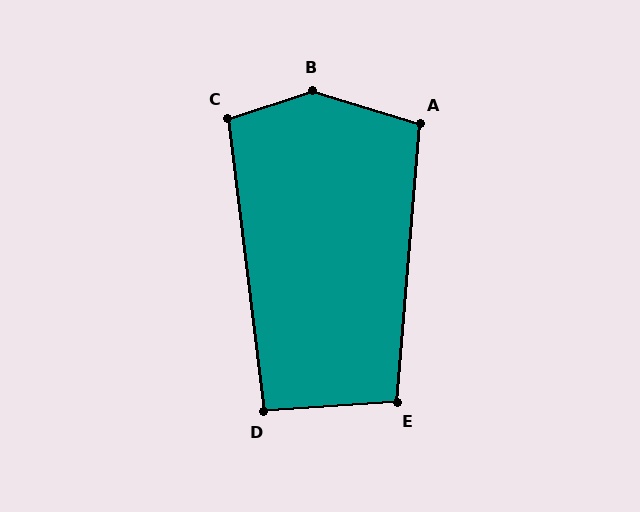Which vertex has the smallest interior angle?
D, at approximately 93 degrees.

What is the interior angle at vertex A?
Approximately 103 degrees (obtuse).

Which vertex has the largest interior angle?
B, at approximately 145 degrees.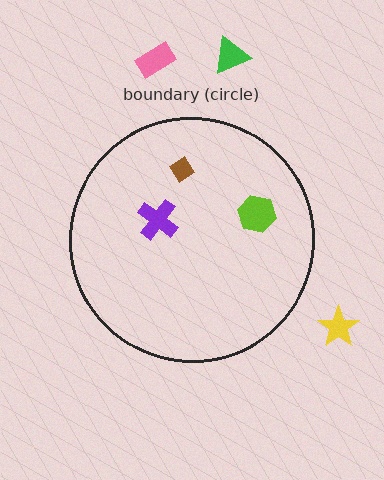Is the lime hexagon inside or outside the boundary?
Inside.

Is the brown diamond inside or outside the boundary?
Inside.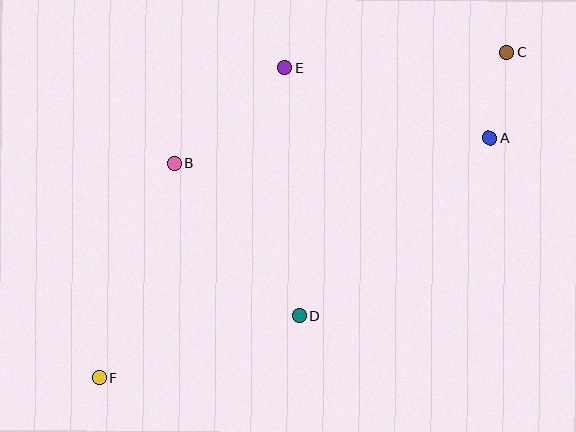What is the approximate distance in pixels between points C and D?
The distance between C and D is approximately 336 pixels.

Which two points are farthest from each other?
Points C and F are farthest from each other.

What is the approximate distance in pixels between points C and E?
The distance between C and E is approximately 223 pixels.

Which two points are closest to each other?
Points A and C are closest to each other.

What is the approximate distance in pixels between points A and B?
The distance between A and B is approximately 316 pixels.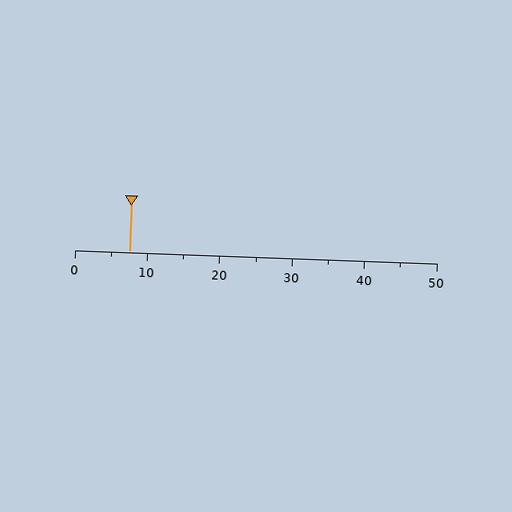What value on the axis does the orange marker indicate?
The marker indicates approximately 7.5.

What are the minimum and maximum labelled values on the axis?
The axis runs from 0 to 50.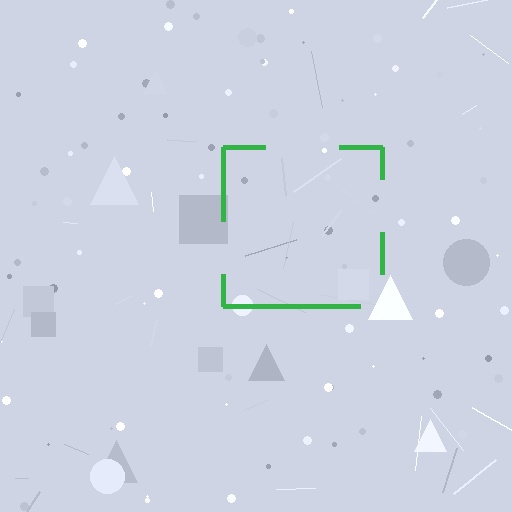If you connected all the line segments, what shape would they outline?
They would outline a square.